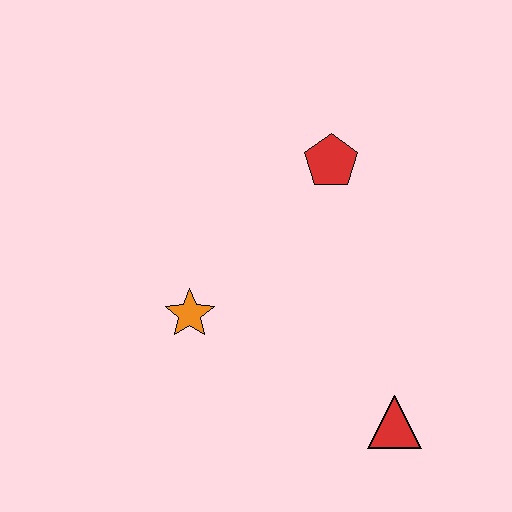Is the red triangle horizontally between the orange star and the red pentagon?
No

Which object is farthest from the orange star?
The red triangle is farthest from the orange star.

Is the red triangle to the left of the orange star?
No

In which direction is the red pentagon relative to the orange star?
The red pentagon is above the orange star.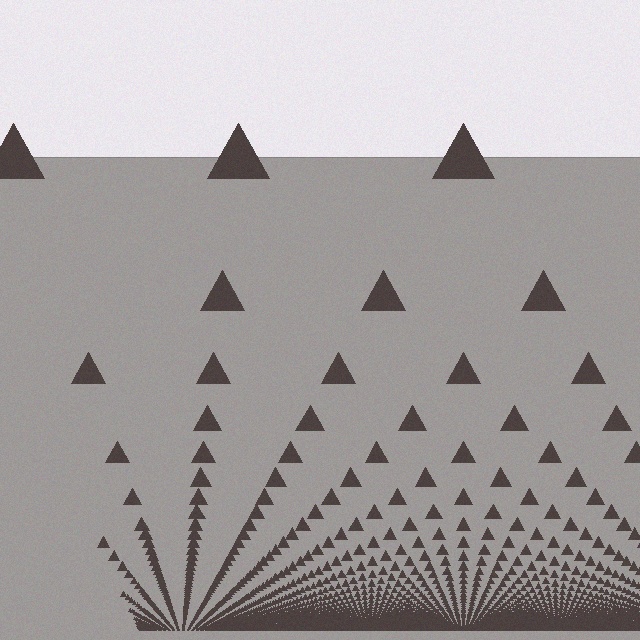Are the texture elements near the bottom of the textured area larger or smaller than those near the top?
Smaller. The gradient is inverted — elements near the bottom are smaller and denser.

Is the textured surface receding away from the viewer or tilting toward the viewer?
The surface appears to tilt toward the viewer. Texture elements get larger and sparser toward the top.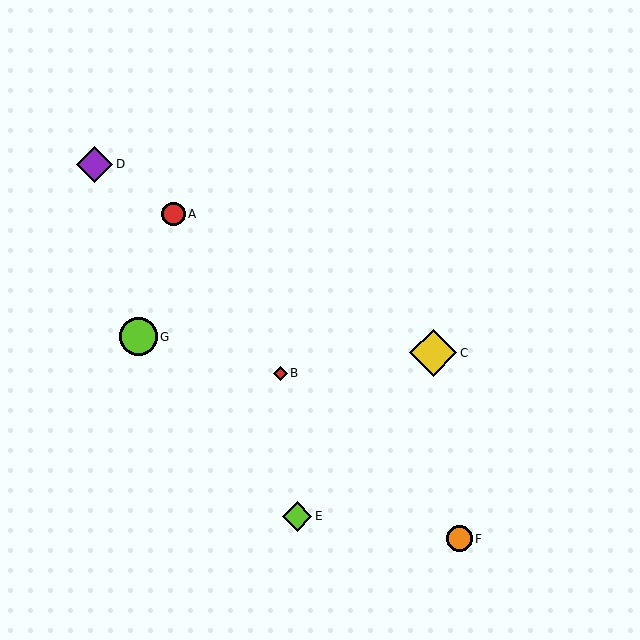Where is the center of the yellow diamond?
The center of the yellow diamond is at (433, 353).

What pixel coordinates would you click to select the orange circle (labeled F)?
Click at (459, 539) to select the orange circle F.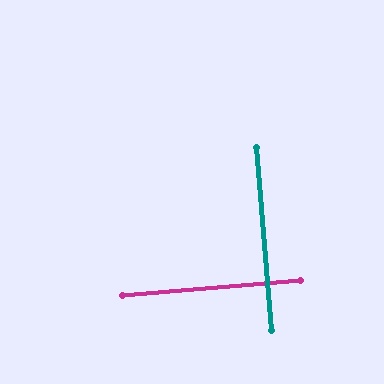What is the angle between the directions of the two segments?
Approximately 90 degrees.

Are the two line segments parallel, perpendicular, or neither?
Perpendicular — they meet at approximately 90°.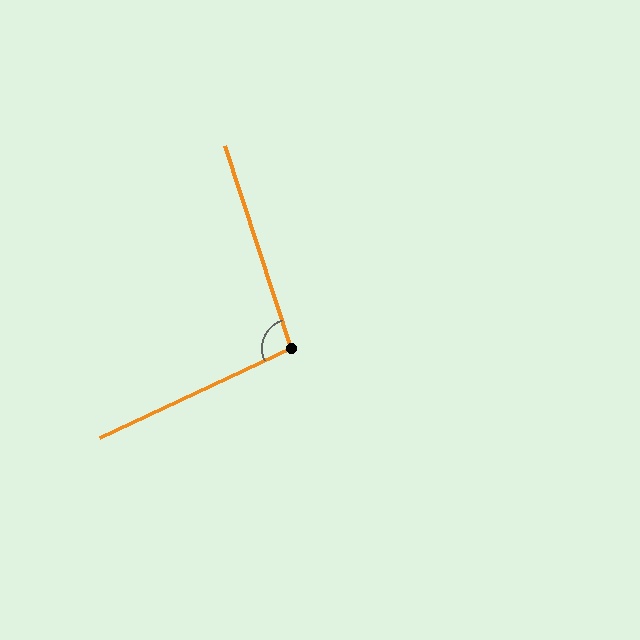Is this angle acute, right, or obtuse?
It is obtuse.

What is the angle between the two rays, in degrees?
Approximately 97 degrees.